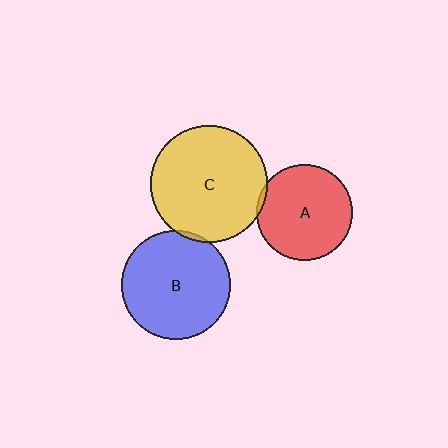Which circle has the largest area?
Circle C (yellow).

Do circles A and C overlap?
Yes.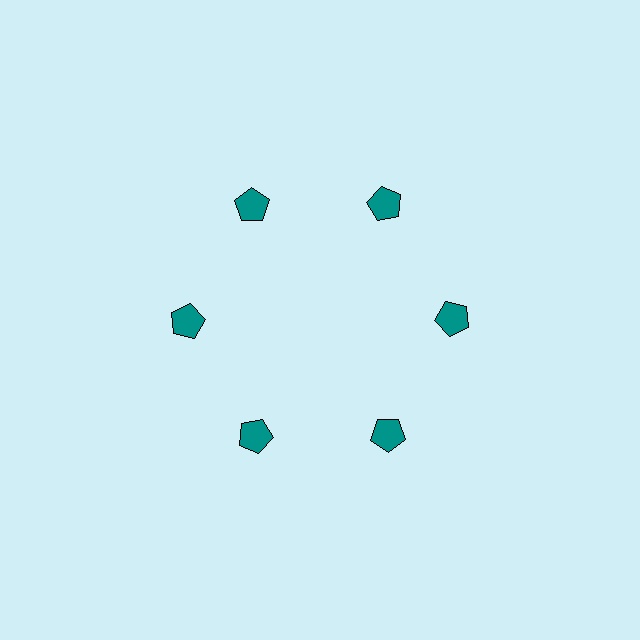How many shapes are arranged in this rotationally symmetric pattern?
There are 6 shapes, arranged in 6 groups of 1.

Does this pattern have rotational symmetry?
Yes, this pattern has 6-fold rotational symmetry. It looks the same after rotating 60 degrees around the center.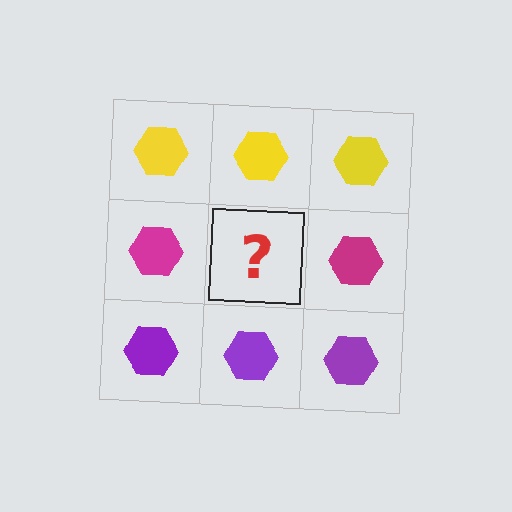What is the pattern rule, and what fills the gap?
The rule is that each row has a consistent color. The gap should be filled with a magenta hexagon.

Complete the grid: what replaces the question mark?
The question mark should be replaced with a magenta hexagon.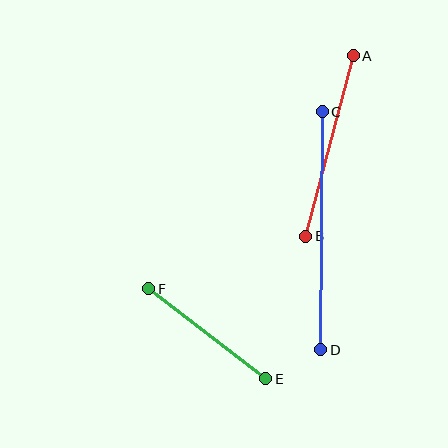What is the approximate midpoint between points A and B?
The midpoint is at approximately (329, 146) pixels.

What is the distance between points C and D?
The distance is approximately 238 pixels.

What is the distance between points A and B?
The distance is approximately 187 pixels.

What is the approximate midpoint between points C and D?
The midpoint is at approximately (322, 231) pixels.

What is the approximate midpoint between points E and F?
The midpoint is at approximately (207, 334) pixels.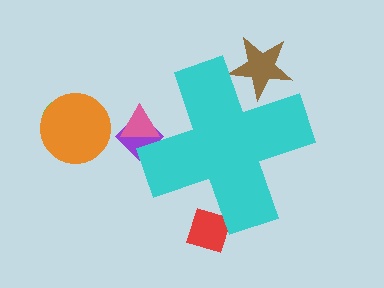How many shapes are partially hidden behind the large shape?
4 shapes are partially hidden.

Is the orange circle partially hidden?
No, the orange circle is fully visible.